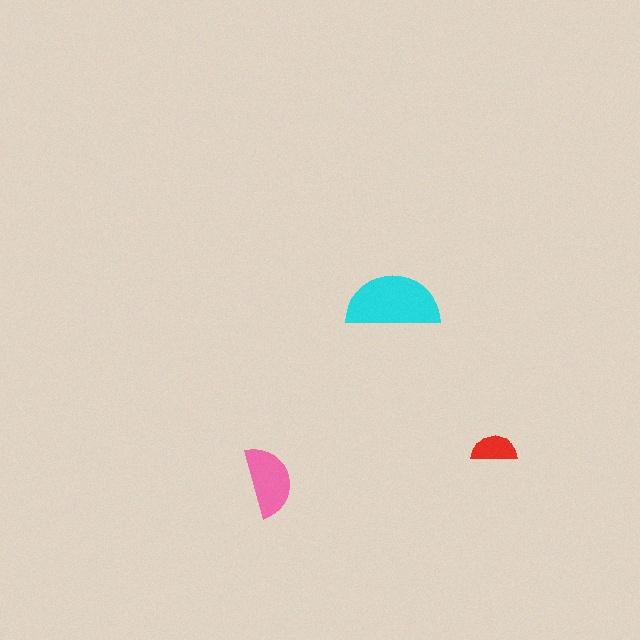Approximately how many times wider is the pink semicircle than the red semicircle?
About 1.5 times wider.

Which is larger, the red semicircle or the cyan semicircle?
The cyan one.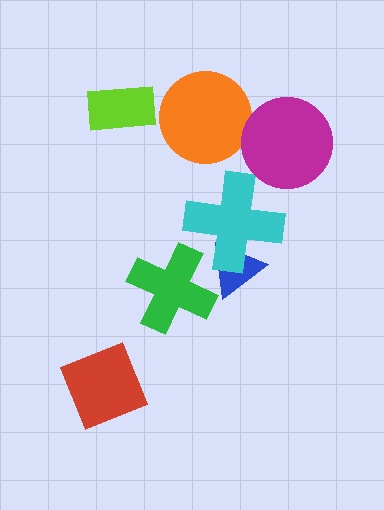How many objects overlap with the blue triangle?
2 objects overlap with the blue triangle.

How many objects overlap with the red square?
0 objects overlap with the red square.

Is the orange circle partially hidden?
No, no other shape covers it.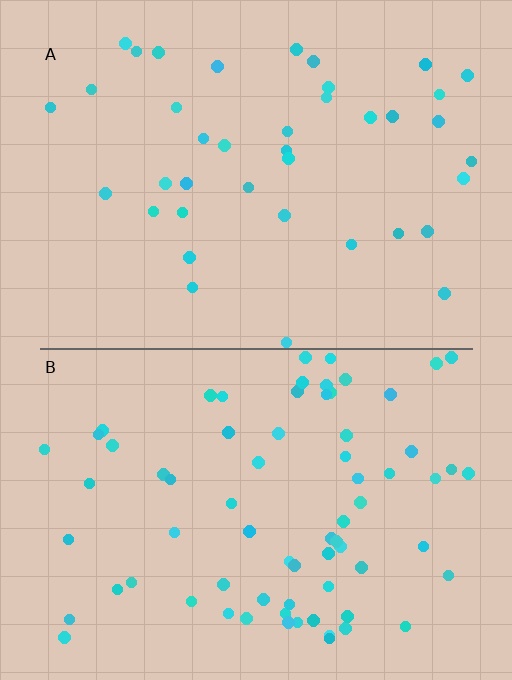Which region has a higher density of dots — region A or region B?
B (the bottom).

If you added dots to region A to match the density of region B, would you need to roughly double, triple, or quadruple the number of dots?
Approximately double.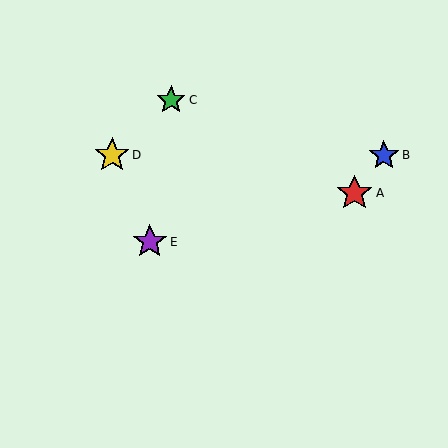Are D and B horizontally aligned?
Yes, both are at y≈155.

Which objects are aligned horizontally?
Objects B, D are aligned horizontally.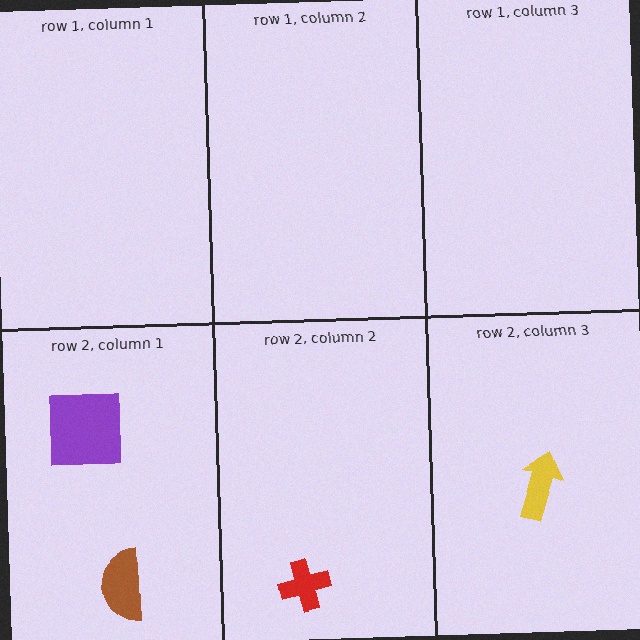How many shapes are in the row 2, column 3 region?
1.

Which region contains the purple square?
The row 2, column 1 region.